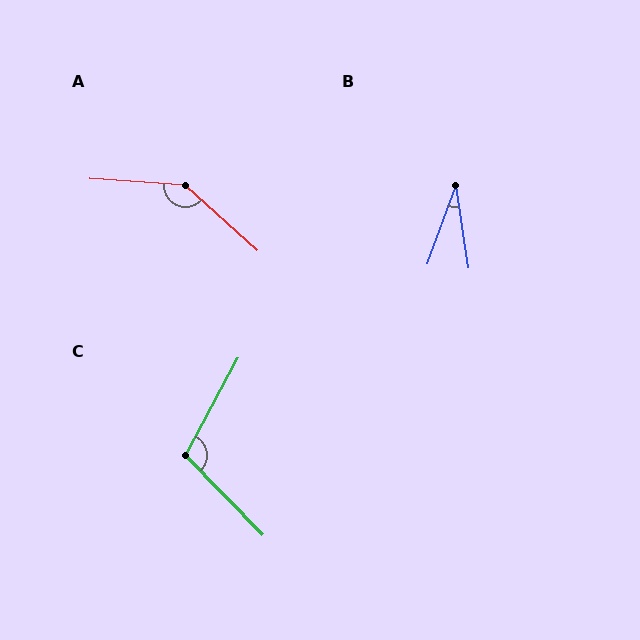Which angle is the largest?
A, at approximately 142 degrees.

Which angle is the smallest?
B, at approximately 29 degrees.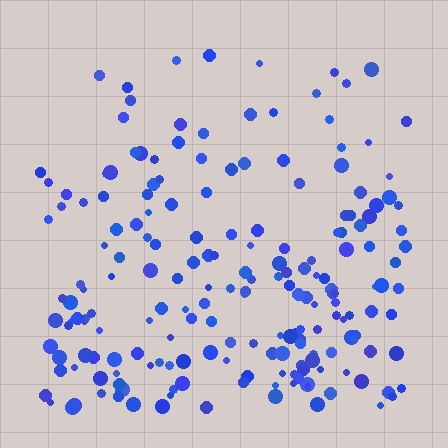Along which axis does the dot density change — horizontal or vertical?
Vertical.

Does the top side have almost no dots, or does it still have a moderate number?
Still a moderate number, just noticeably fewer than the bottom.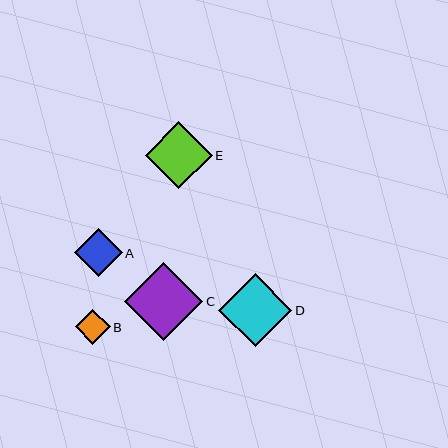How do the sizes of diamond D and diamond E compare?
Diamond D and diamond E are approximately the same size.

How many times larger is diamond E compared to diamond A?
Diamond E is approximately 1.4 times the size of diamond A.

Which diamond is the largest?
Diamond C is the largest with a size of approximately 78 pixels.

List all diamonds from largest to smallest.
From largest to smallest: C, D, E, A, B.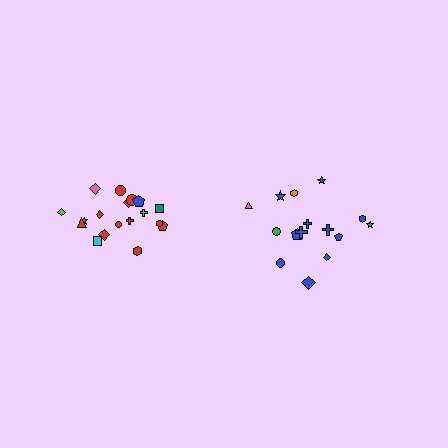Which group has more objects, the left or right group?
The left group.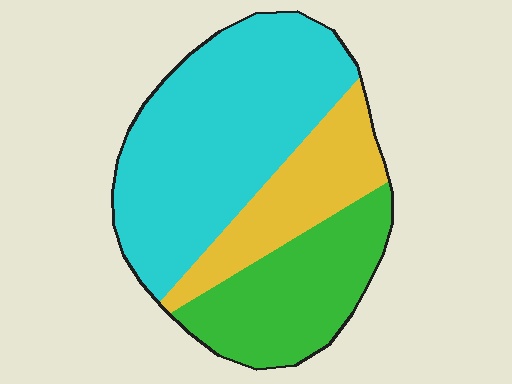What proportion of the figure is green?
Green covers 27% of the figure.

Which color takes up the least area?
Yellow, at roughly 20%.